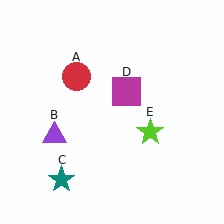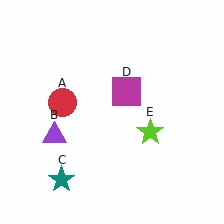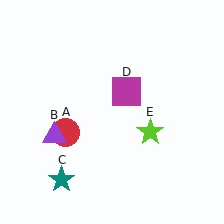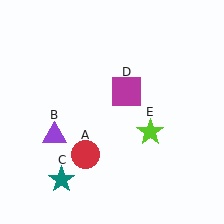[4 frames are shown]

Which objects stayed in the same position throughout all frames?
Purple triangle (object B) and teal star (object C) and magenta square (object D) and lime star (object E) remained stationary.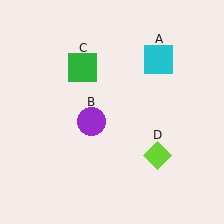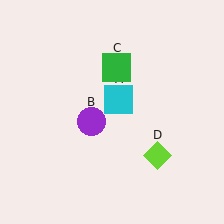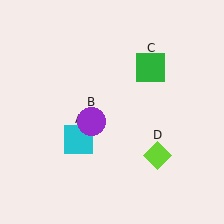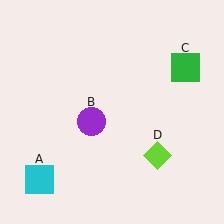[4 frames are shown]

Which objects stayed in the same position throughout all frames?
Purple circle (object B) and lime diamond (object D) remained stationary.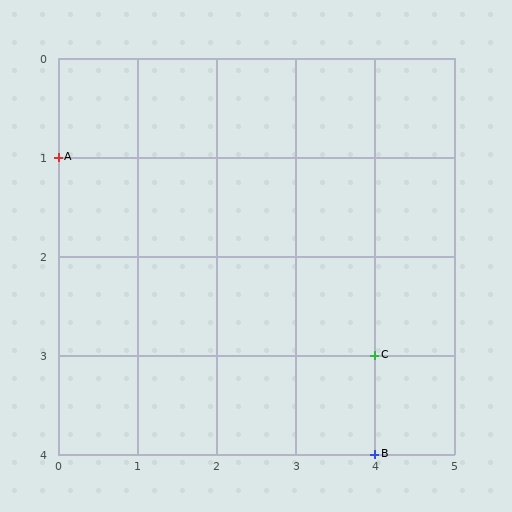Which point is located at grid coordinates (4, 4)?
Point B is at (4, 4).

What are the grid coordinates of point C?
Point C is at grid coordinates (4, 3).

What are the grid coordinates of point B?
Point B is at grid coordinates (4, 4).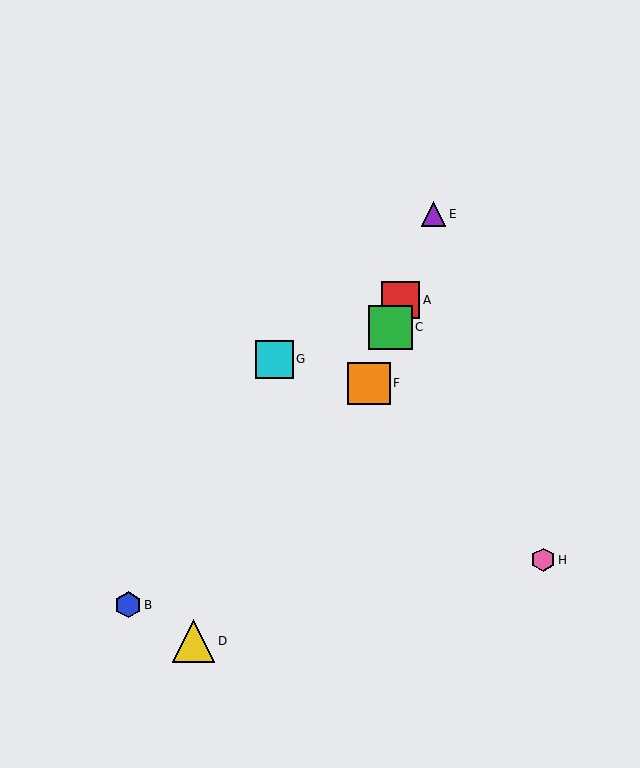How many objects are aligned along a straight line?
4 objects (A, C, E, F) are aligned along a straight line.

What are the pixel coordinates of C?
Object C is at (390, 327).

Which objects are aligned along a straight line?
Objects A, C, E, F are aligned along a straight line.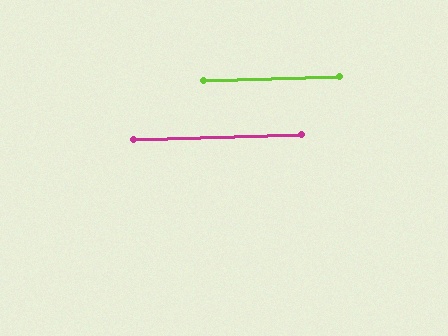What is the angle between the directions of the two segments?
Approximately 0 degrees.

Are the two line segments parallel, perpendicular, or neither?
Parallel — their directions differ by only 0.5°.